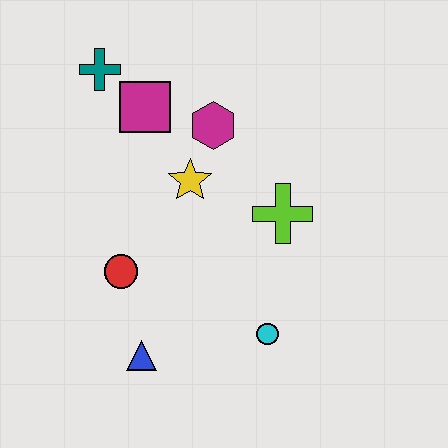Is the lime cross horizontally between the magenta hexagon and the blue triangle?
No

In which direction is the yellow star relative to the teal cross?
The yellow star is below the teal cross.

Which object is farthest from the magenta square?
The cyan circle is farthest from the magenta square.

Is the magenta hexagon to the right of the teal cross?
Yes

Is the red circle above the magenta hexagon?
No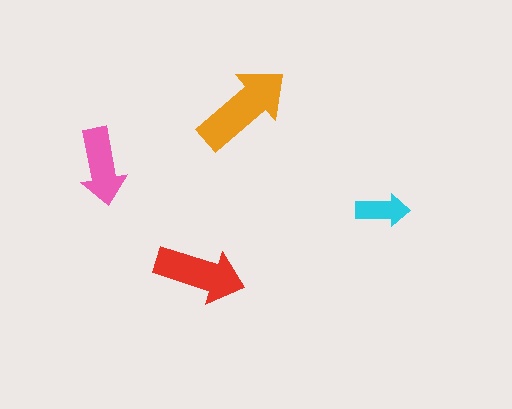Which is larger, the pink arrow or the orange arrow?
The orange one.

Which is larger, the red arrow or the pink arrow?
The red one.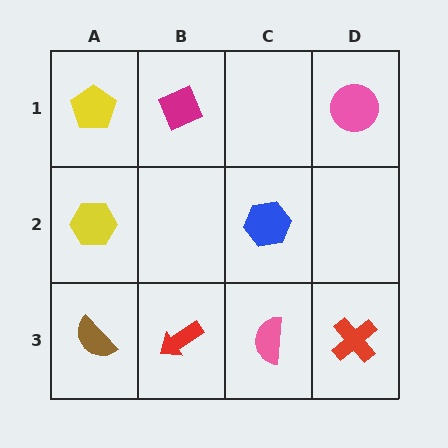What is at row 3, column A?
A brown semicircle.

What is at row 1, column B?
A magenta diamond.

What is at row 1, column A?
A yellow pentagon.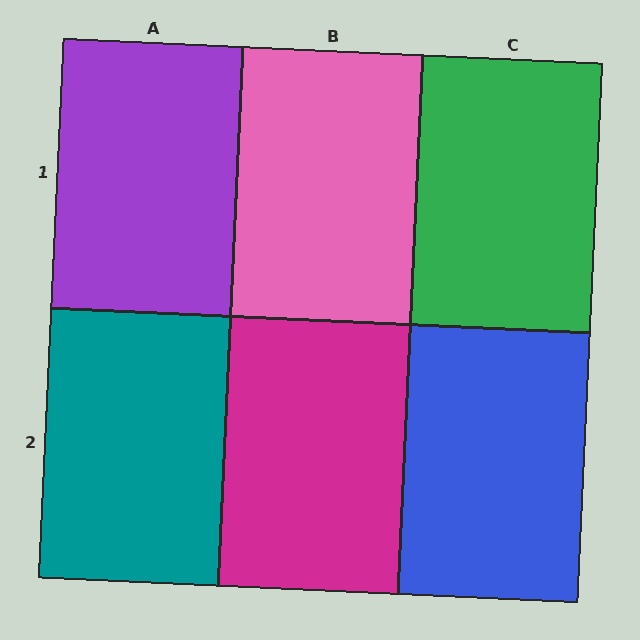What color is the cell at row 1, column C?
Green.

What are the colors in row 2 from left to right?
Teal, magenta, blue.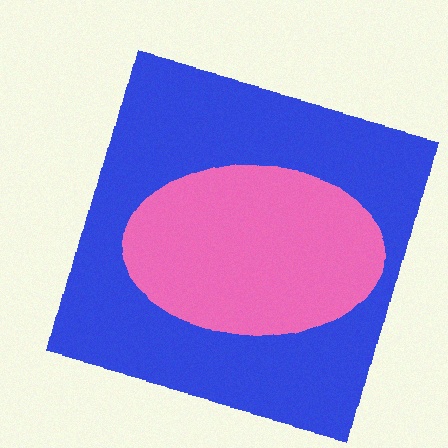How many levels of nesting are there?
2.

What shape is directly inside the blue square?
The pink ellipse.